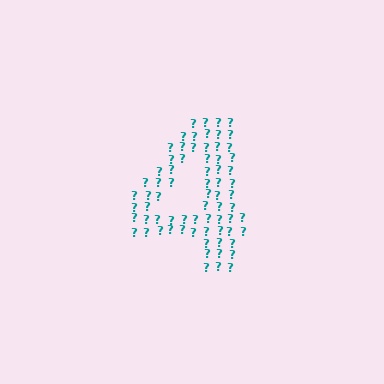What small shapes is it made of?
It is made of small question marks.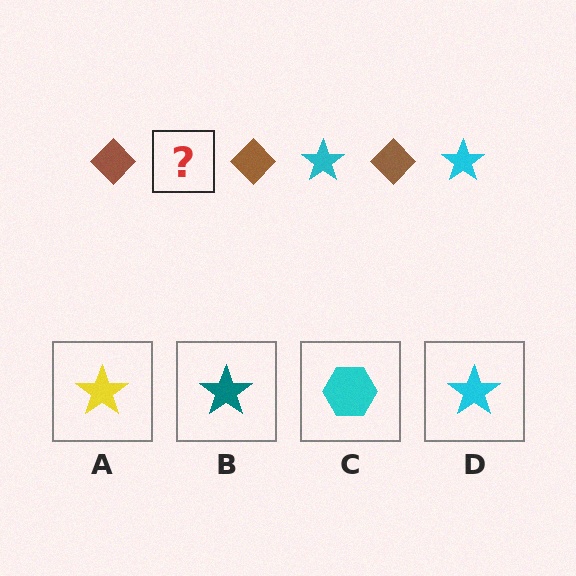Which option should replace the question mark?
Option D.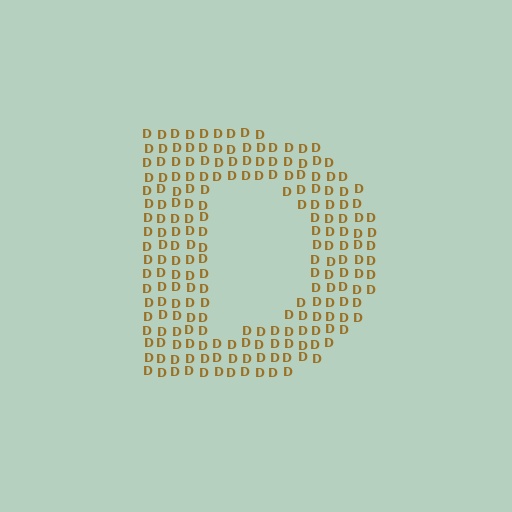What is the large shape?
The large shape is the letter D.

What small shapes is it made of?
It is made of small letter D's.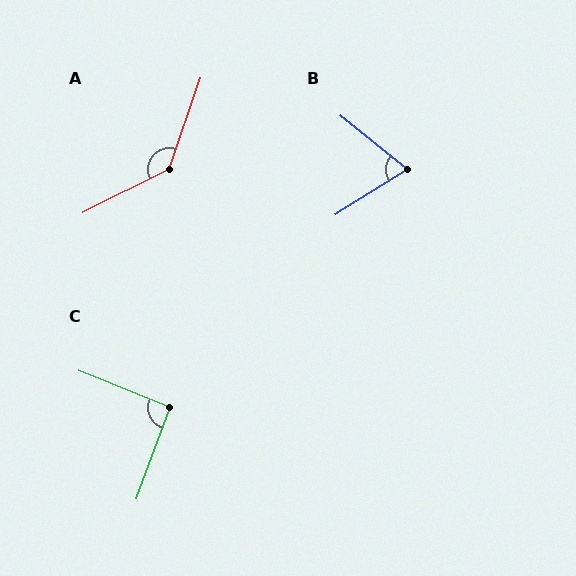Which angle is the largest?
A, at approximately 136 degrees.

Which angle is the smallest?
B, at approximately 71 degrees.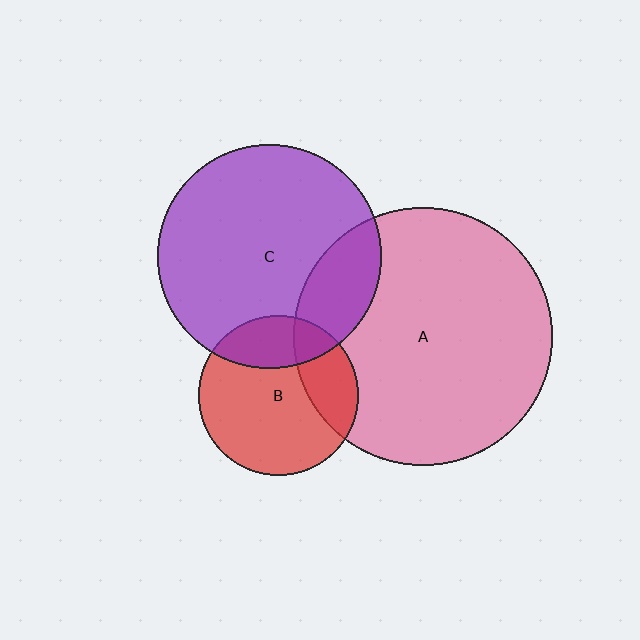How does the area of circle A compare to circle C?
Approximately 1.3 times.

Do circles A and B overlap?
Yes.